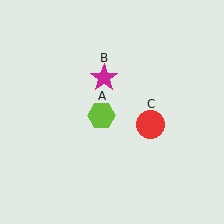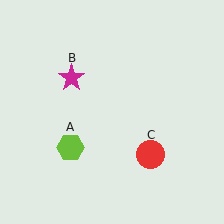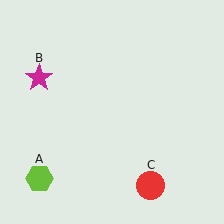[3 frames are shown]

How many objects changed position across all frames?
3 objects changed position: lime hexagon (object A), magenta star (object B), red circle (object C).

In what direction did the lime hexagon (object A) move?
The lime hexagon (object A) moved down and to the left.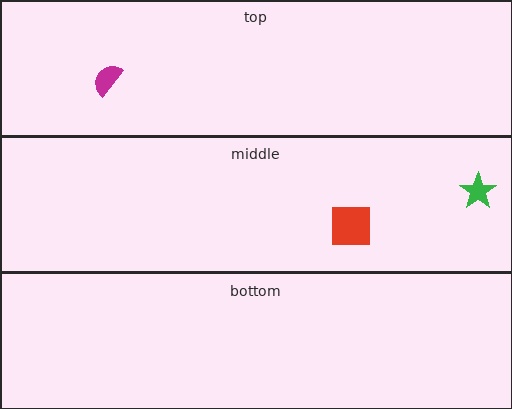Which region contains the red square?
The middle region.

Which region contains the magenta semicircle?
The top region.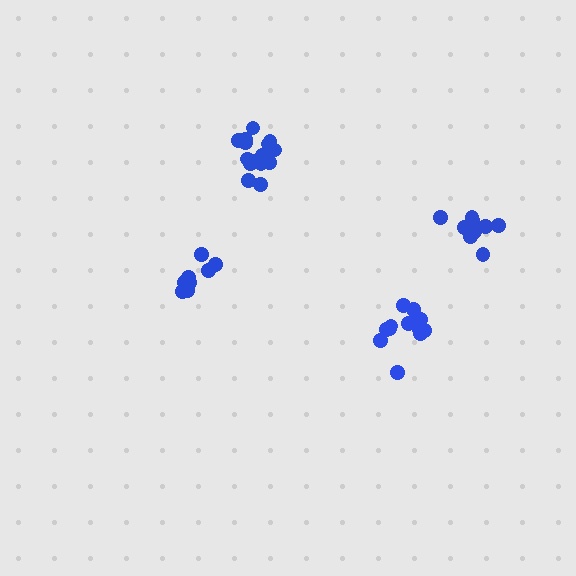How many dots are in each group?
Group 1: 10 dots, Group 2: 15 dots, Group 3: 12 dots, Group 4: 10 dots (47 total).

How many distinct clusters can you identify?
There are 4 distinct clusters.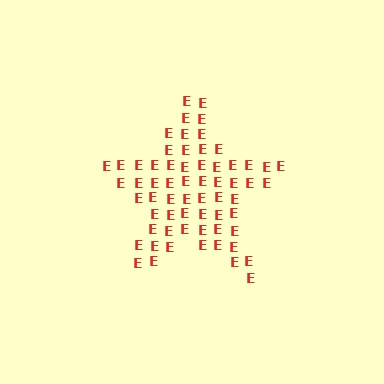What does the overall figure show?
The overall figure shows a star.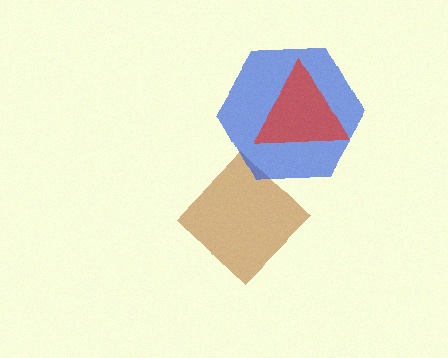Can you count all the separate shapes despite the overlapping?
Yes, there are 3 separate shapes.